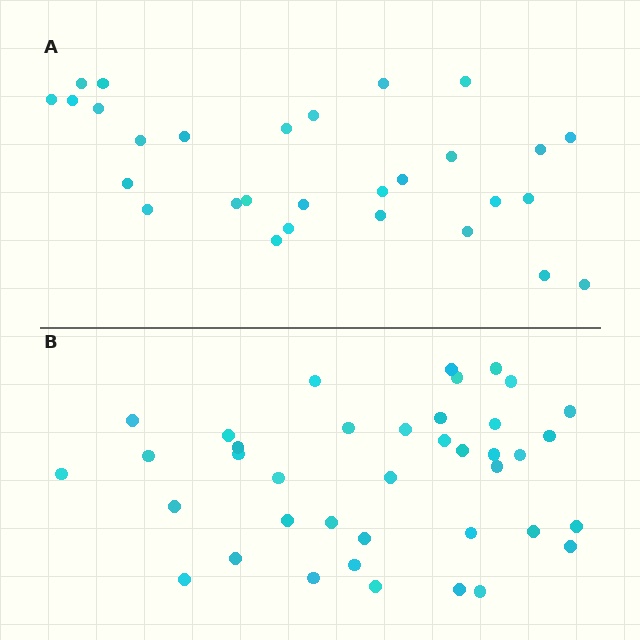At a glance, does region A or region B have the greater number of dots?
Region B (the bottom region) has more dots.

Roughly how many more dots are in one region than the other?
Region B has roughly 10 or so more dots than region A.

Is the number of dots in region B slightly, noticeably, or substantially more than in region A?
Region B has noticeably more, but not dramatically so. The ratio is roughly 1.3 to 1.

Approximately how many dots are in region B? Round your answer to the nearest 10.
About 40 dots. (The exact count is 39, which rounds to 40.)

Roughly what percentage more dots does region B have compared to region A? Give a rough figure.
About 35% more.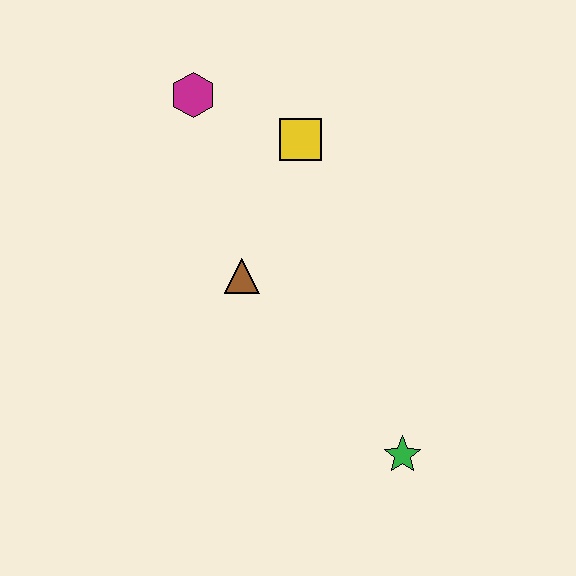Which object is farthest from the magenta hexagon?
The green star is farthest from the magenta hexagon.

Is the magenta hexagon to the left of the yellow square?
Yes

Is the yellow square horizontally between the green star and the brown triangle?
Yes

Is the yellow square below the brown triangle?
No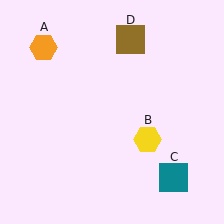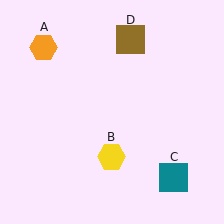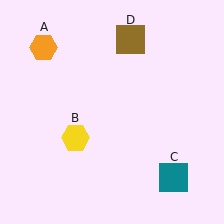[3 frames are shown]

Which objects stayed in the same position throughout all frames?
Orange hexagon (object A) and teal square (object C) and brown square (object D) remained stationary.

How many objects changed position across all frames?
1 object changed position: yellow hexagon (object B).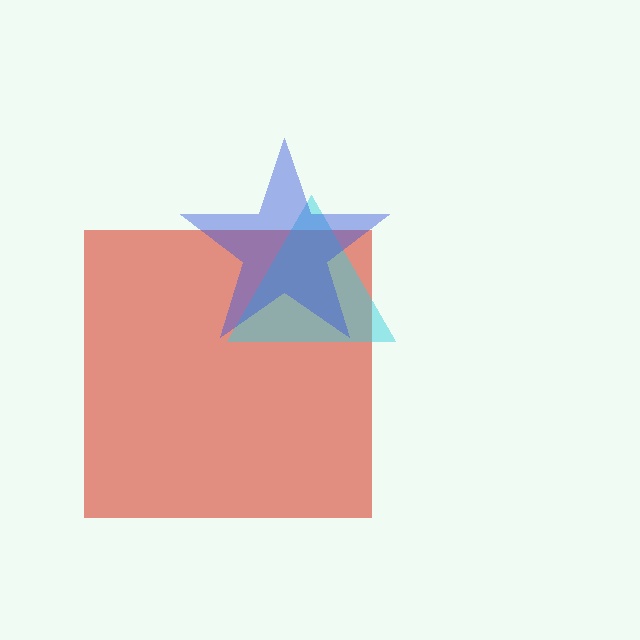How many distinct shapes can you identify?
There are 3 distinct shapes: a red square, a cyan triangle, a blue star.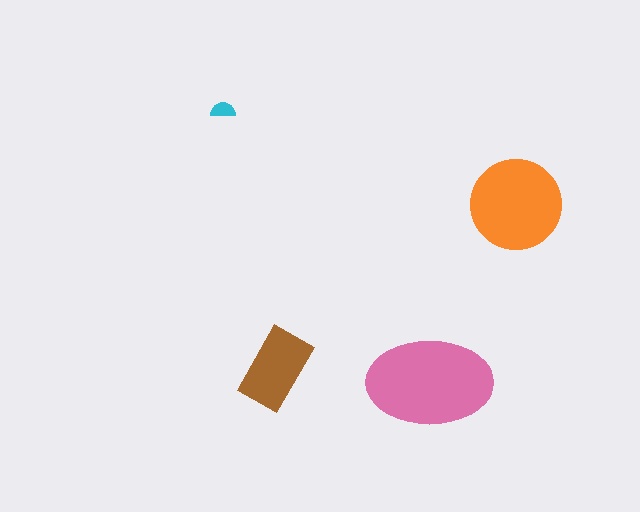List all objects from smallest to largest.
The cyan semicircle, the brown rectangle, the orange circle, the pink ellipse.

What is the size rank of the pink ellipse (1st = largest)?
1st.